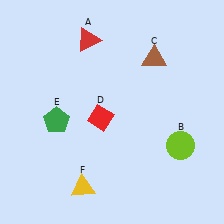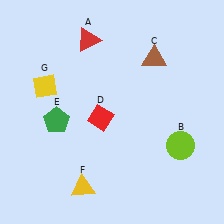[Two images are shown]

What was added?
A yellow diamond (G) was added in Image 2.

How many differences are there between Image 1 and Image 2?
There is 1 difference between the two images.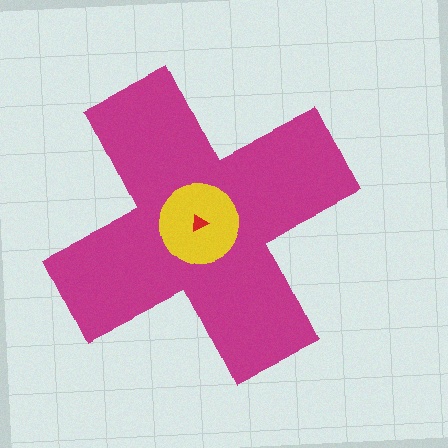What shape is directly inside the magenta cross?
The yellow circle.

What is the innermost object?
The red triangle.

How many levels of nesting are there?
3.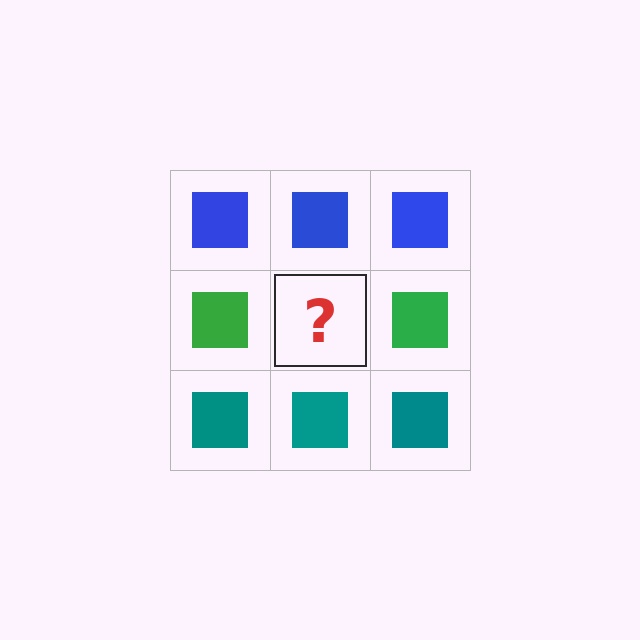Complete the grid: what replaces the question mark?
The question mark should be replaced with a green square.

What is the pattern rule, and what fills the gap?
The rule is that each row has a consistent color. The gap should be filled with a green square.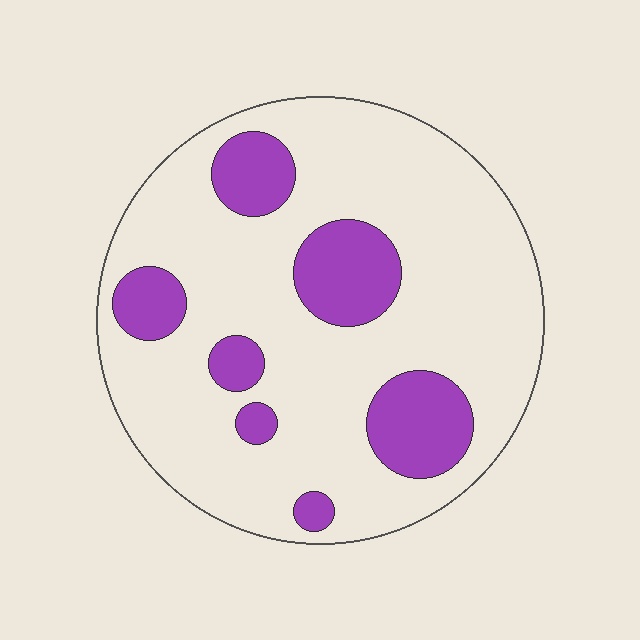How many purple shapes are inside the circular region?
7.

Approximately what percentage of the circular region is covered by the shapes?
Approximately 20%.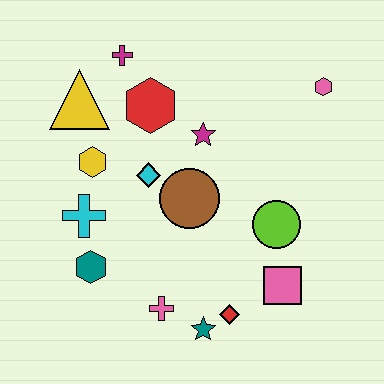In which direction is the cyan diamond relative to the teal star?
The cyan diamond is above the teal star.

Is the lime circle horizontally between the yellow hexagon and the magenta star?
No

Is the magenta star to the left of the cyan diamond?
No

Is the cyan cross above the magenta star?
No